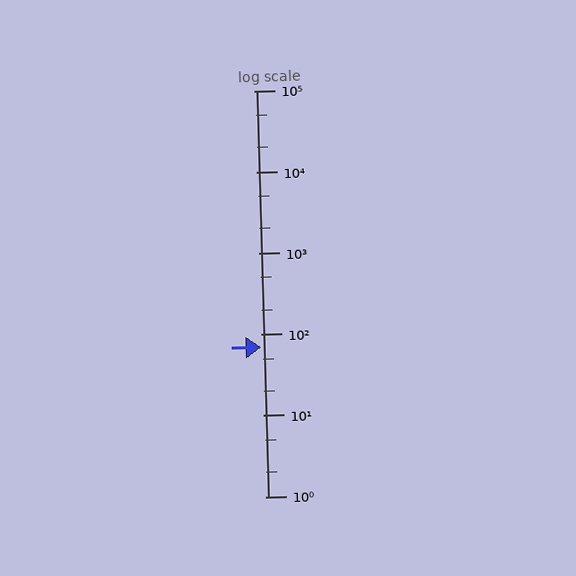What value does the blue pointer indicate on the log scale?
The pointer indicates approximately 70.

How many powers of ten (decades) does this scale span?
The scale spans 5 decades, from 1 to 100000.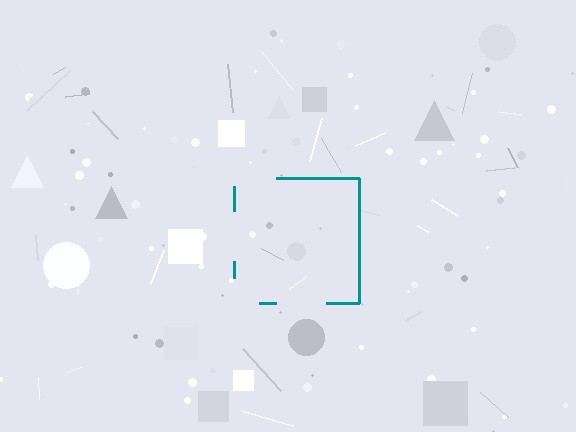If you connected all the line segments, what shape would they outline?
They would outline a square.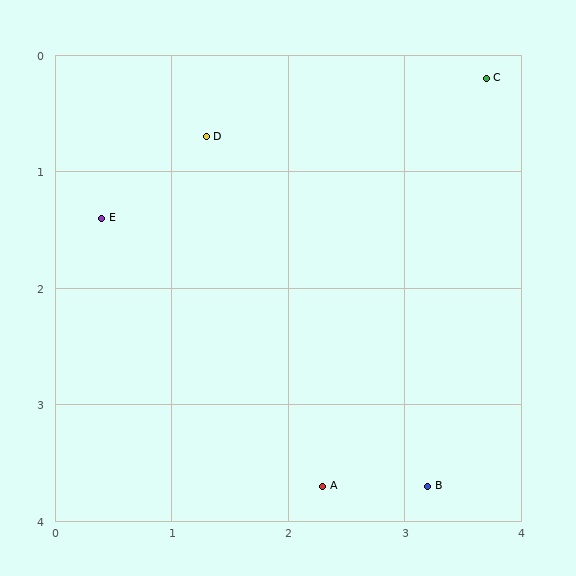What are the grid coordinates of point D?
Point D is at approximately (1.3, 0.7).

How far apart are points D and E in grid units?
Points D and E are about 1.1 grid units apart.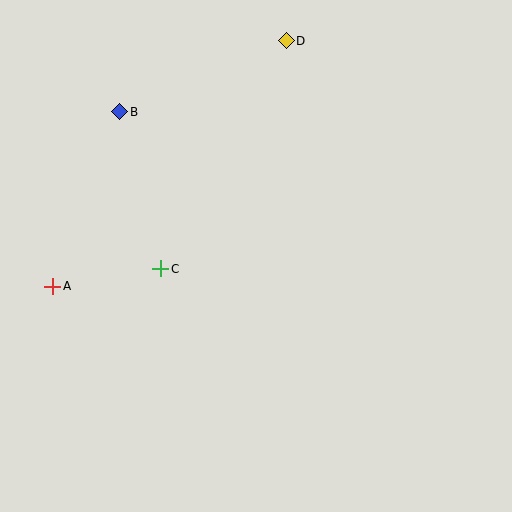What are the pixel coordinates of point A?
Point A is at (53, 286).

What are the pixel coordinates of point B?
Point B is at (120, 112).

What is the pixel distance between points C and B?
The distance between C and B is 162 pixels.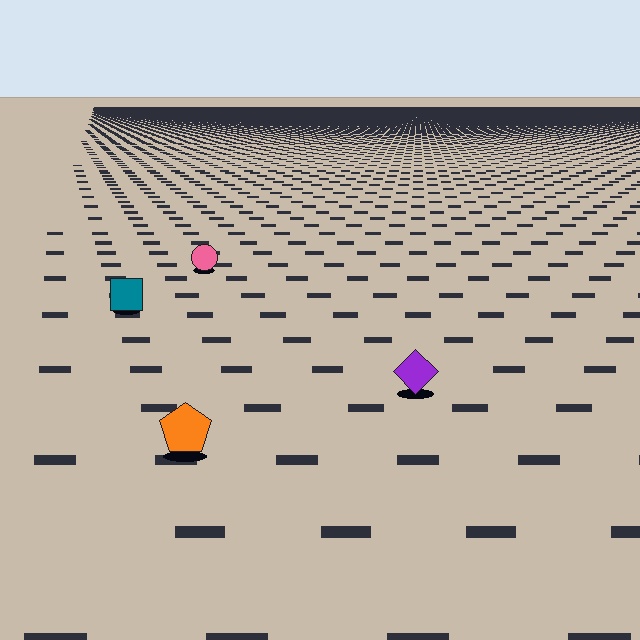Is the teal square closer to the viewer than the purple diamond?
No. The purple diamond is closer — you can tell from the texture gradient: the ground texture is coarser near it.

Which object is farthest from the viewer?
The pink circle is farthest from the viewer. It appears smaller and the ground texture around it is denser.